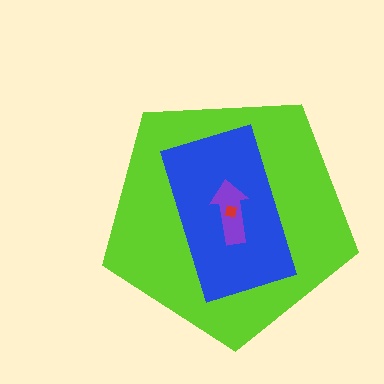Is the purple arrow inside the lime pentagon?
Yes.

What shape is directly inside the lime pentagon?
The blue rectangle.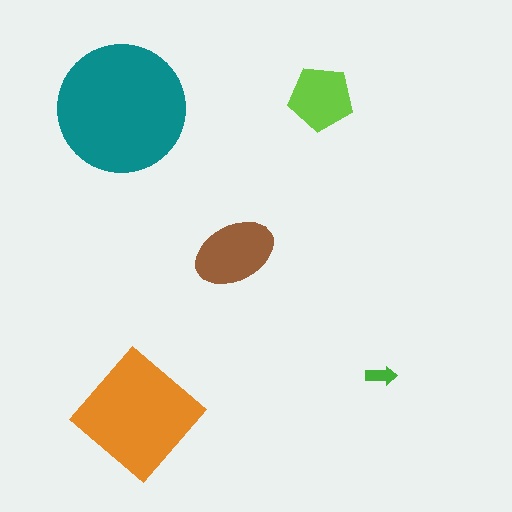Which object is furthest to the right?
The green arrow is rightmost.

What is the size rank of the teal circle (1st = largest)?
1st.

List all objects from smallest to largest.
The green arrow, the lime pentagon, the brown ellipse, the orange diamond, the teal circle.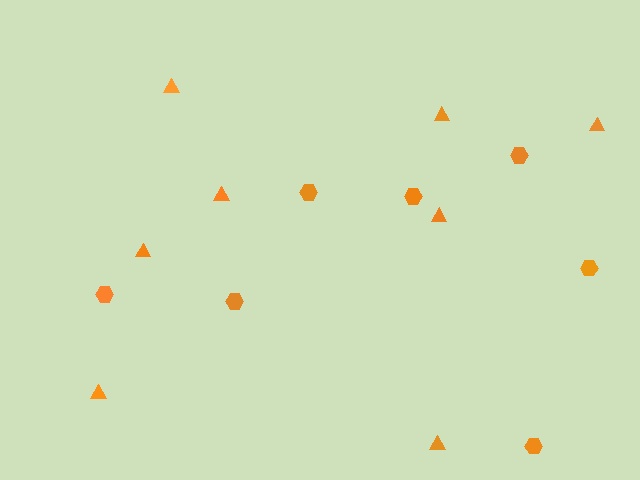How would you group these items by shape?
There are 2 groups: one group of hexagons (7) and one group of triangles (8).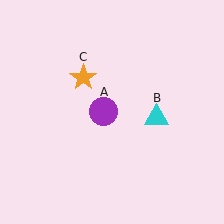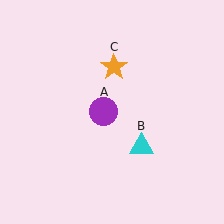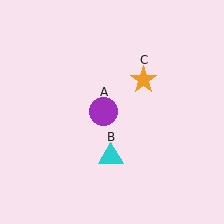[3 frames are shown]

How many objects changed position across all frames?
2 objects changed position: cyan triangle (object B), orange star (object C).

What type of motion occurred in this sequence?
The cyan triangle (object B), orange star (object C) rotated clockwise around the center of the scene.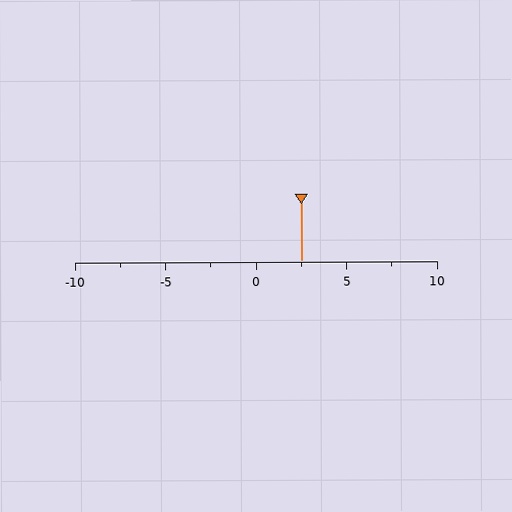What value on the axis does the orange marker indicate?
The marker indicates approximately 2.5.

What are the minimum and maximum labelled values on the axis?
The axis runs from -10 to 10.